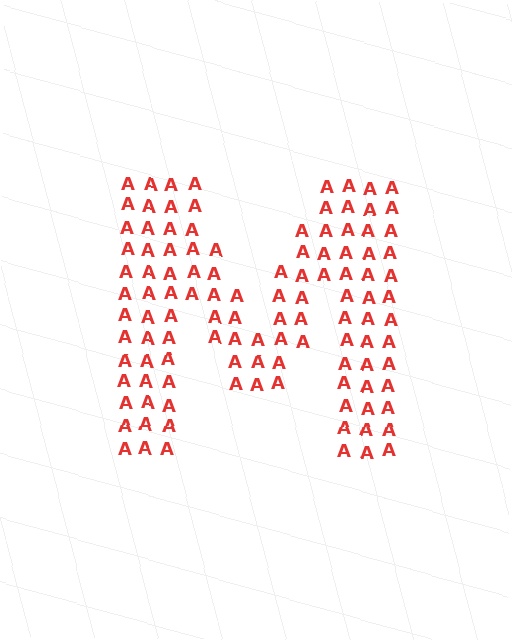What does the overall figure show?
The overall figure shows the letter M.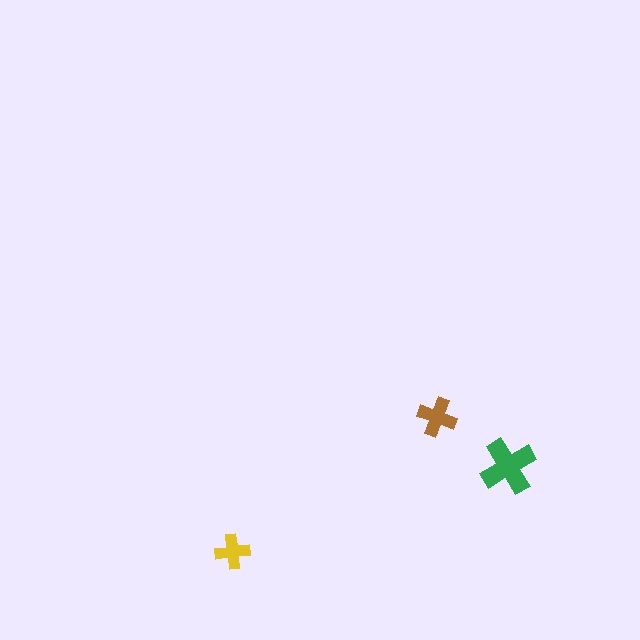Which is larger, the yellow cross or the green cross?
The green one.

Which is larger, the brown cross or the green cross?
The green one.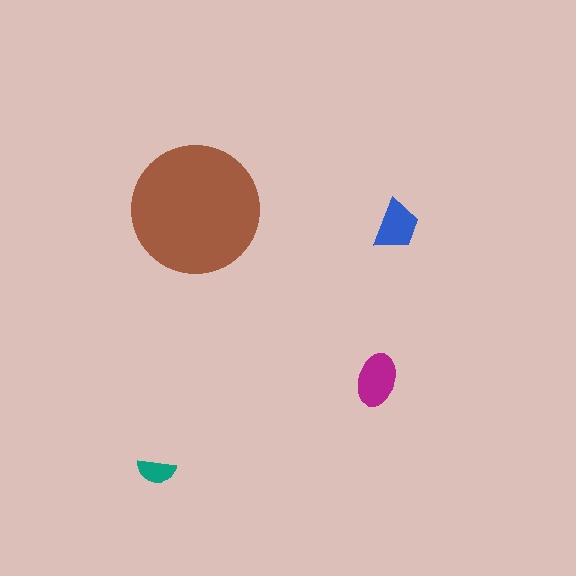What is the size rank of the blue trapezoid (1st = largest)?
3rd.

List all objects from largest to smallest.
The brown circle, the magenta ellipse, the blue trapezoid, the teal semicircle.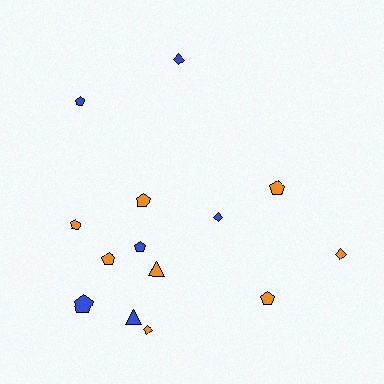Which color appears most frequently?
Orange, with 8 objects.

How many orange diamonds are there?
There are 2 orange diamonds.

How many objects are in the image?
There are 14 objects.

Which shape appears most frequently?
Pentagon, with 8 objects.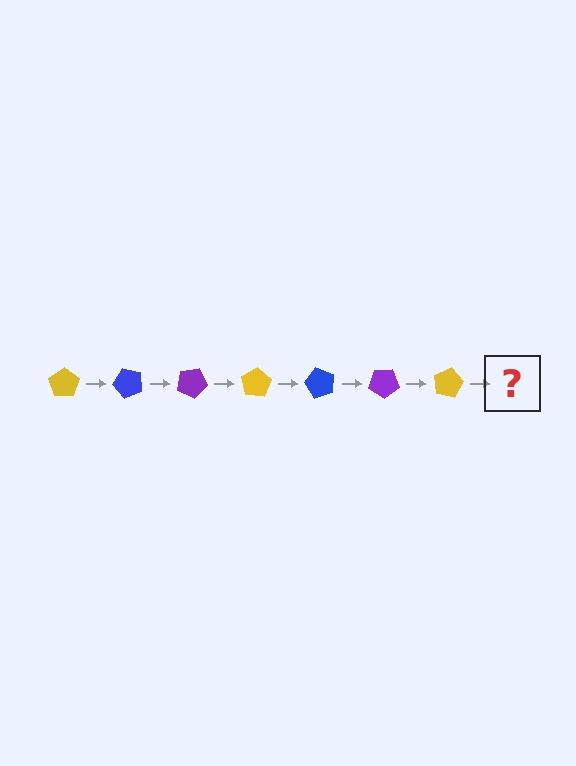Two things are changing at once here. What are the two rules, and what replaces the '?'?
The two rules are that it rotates 50 degrees each step and the color cycles through yellow, blue, and purple. The '?' should be a blue pentagon, rotated 350 degrees from the start.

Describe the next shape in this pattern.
It should be a blue pentagon, rotated 350 degrees from the start.